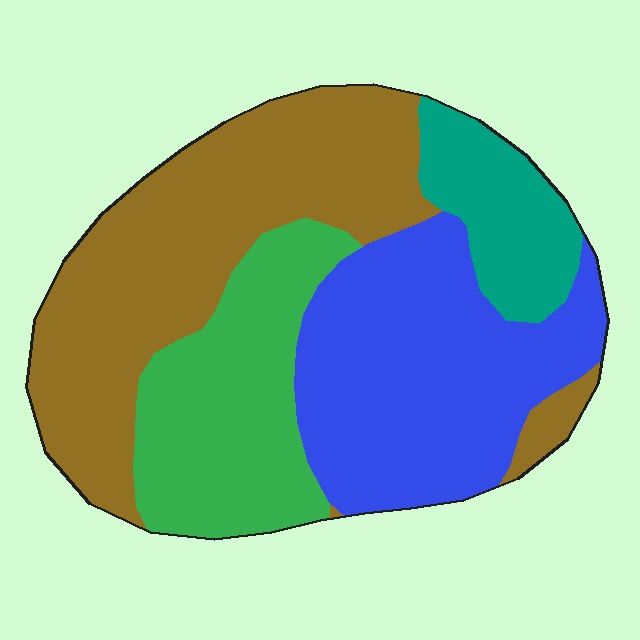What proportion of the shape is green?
Green covers about 20% of the shape.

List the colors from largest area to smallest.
From largest to smallest: brown, blue, green, teal.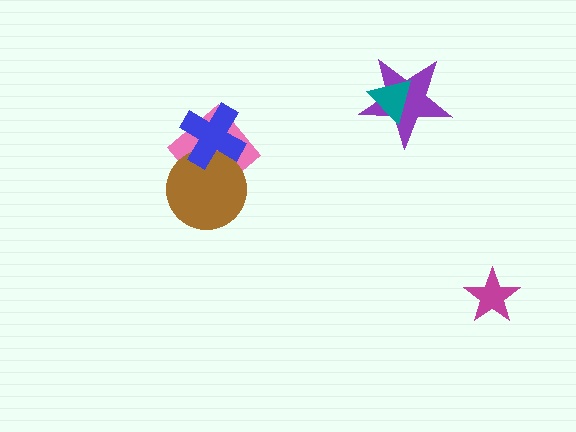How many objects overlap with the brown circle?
2 objects overlap with the brown circle.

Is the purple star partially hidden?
Yes, it is partially covered by another shape.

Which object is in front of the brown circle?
The blue cross is in front of the brown circle.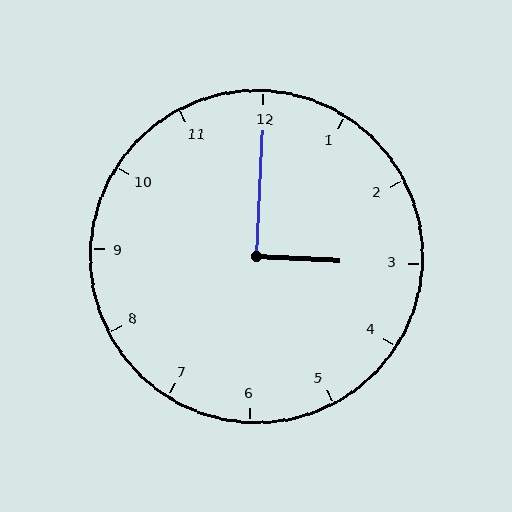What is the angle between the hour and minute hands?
Approximately 90 degrees.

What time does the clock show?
3:00.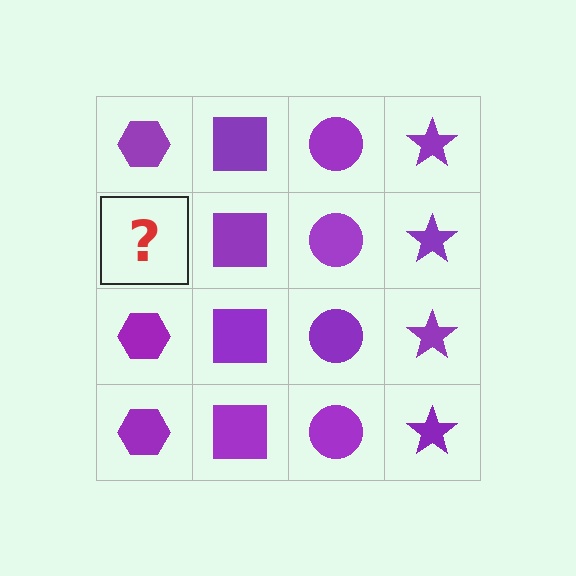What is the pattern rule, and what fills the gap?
The rule is that each column has a consistent shape. The gap should be filled with a purple hexagon.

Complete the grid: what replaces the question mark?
The question mark should be replaced with a purple hexagon.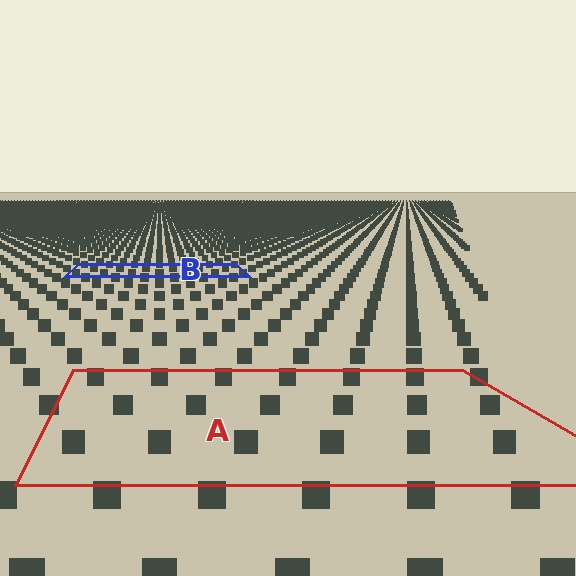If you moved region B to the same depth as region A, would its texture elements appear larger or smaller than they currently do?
They would appear larger. At a closer depth, the same texture elements are projected at a bigger on-screen size.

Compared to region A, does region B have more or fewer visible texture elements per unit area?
Region B has more texture elements per unit area — they are packed more densely because it is farther away.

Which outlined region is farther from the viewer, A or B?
Region B is farther from the viewer — the texture elements inside it appear smaller and more densely packed.